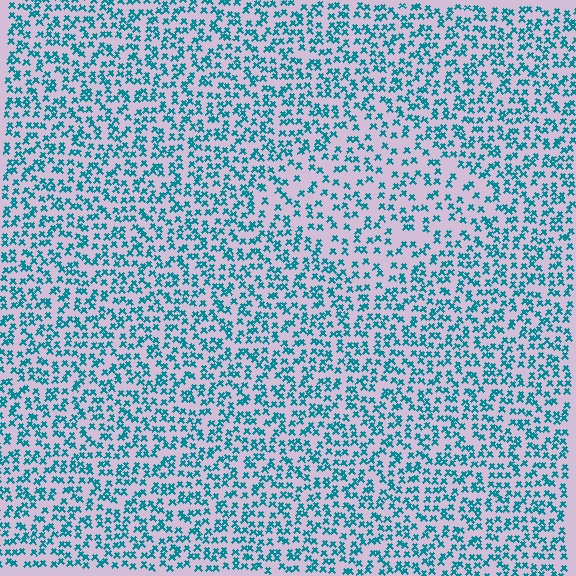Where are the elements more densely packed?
The elements are more densely packed outside the diamond boundary.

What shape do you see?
I see a diamond.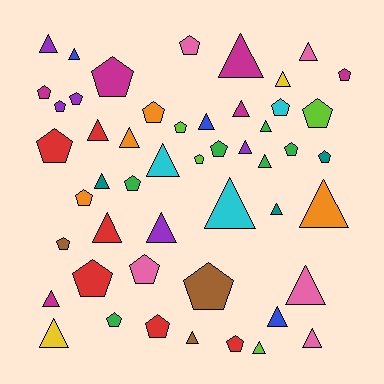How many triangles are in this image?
There are 26 triangles.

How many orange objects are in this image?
There are 4 orange objects.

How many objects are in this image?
There are 50 objects.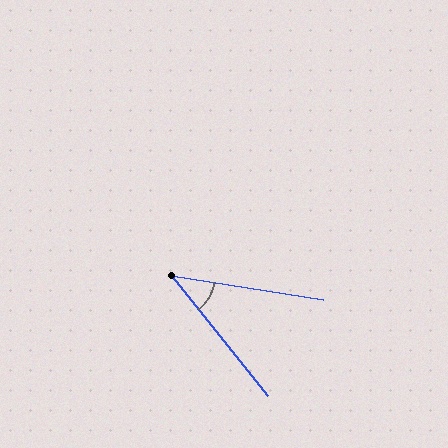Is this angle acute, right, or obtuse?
It is acute.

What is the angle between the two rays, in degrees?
Approximately 42 degrees.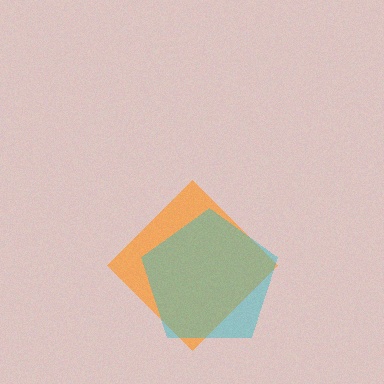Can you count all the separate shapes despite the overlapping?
Yes, there are 2 separate shapes.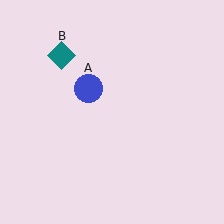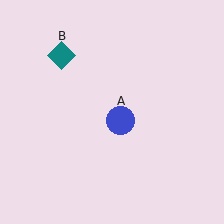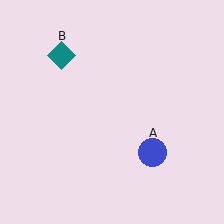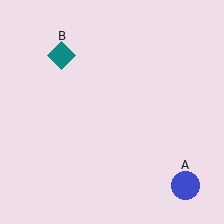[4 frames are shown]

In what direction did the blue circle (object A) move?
The blue circle (object A) moved down and to the right.